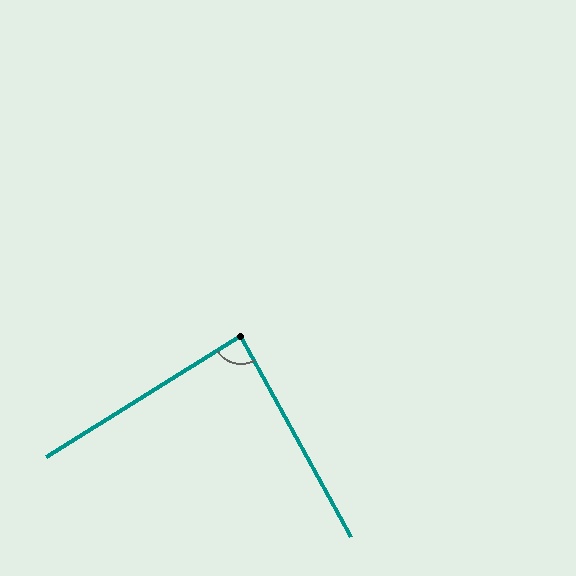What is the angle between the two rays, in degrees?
Approximately 87 degrees.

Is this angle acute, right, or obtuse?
It is approximately a right angle.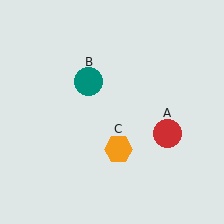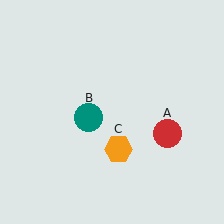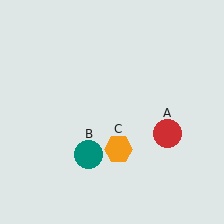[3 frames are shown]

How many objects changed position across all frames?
1 object changed position: teal circle (object B).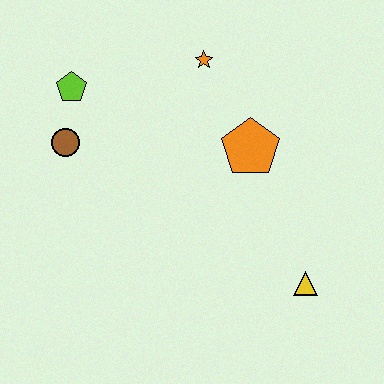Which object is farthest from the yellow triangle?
The lime pentagon is farthest from the yellow triangle.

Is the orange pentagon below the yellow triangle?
No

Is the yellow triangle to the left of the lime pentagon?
No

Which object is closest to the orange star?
The orange pentagon is closest to the orange star.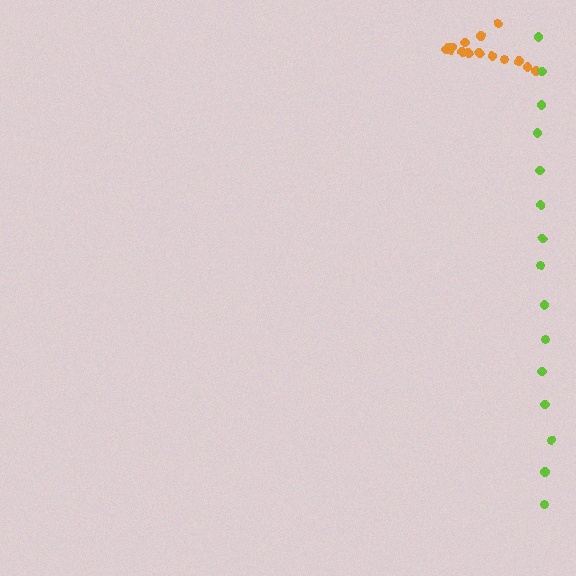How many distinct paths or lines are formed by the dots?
There are 2 distinct paths.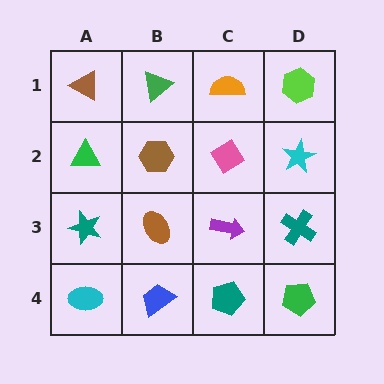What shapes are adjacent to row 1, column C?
A pink diamond (row 2, column C), a green triangle (row 1, column B), a lime hexagon (row 1, column D).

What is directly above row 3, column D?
A cyan star.